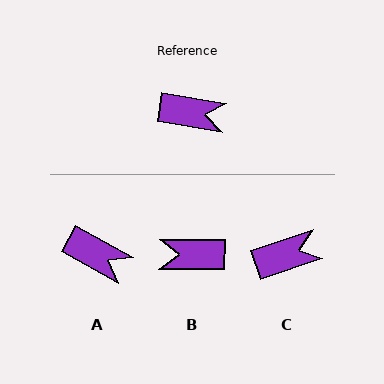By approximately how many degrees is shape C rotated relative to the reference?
Approximately 28 degrees counter-clockwise.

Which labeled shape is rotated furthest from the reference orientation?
B, about 171 degrees away.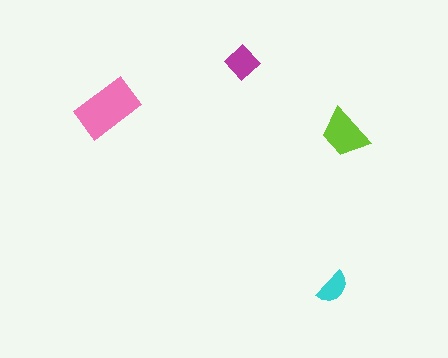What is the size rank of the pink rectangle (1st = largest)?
1st.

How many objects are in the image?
There are 4 objects in the image.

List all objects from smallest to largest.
The cyan semicircle, the magenta diamond, the lime trapezoid, the pink rectangle.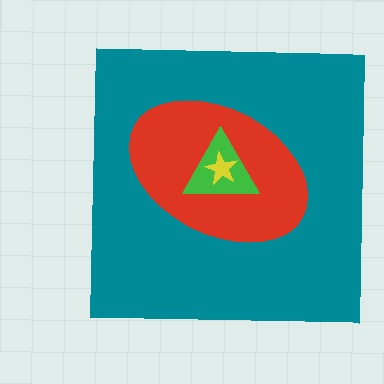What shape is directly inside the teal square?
The red ellipse.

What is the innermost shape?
The yellow star.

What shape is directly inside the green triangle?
The yellow star.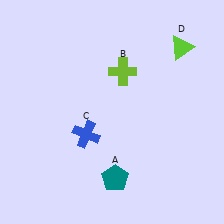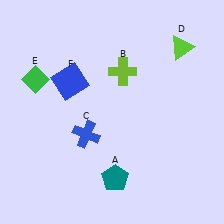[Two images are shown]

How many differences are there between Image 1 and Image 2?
There are 2 differences between the two images.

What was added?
A green diamond (E), a blue square (F) were added in Image 2.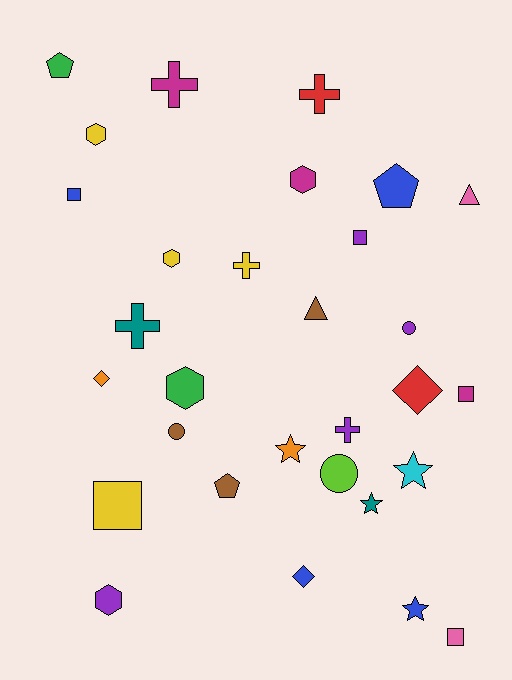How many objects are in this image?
There are 30 objects.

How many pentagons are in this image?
There are 3 pentagons.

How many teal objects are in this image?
There are 2 teal objects.